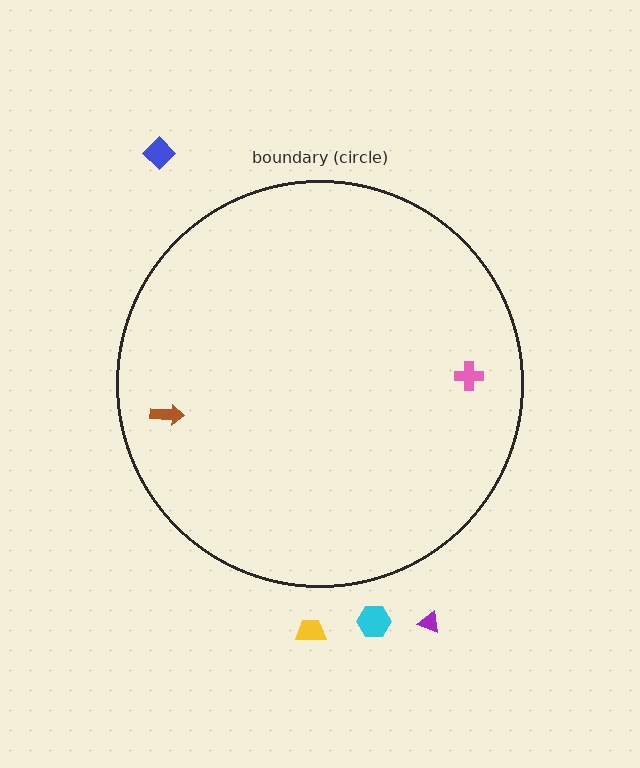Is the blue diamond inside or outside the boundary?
Outside.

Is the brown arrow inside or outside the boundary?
Inside.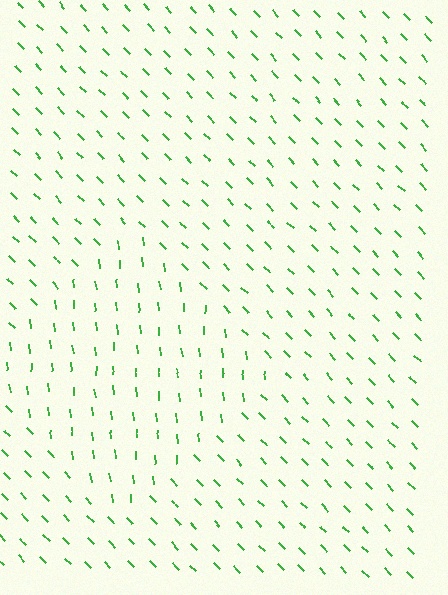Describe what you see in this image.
The image is filled with small green line segments. A diamond region in the image has lines oriented differently from the surrounding lines, creating a visible texture boundary.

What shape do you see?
I see a diamond.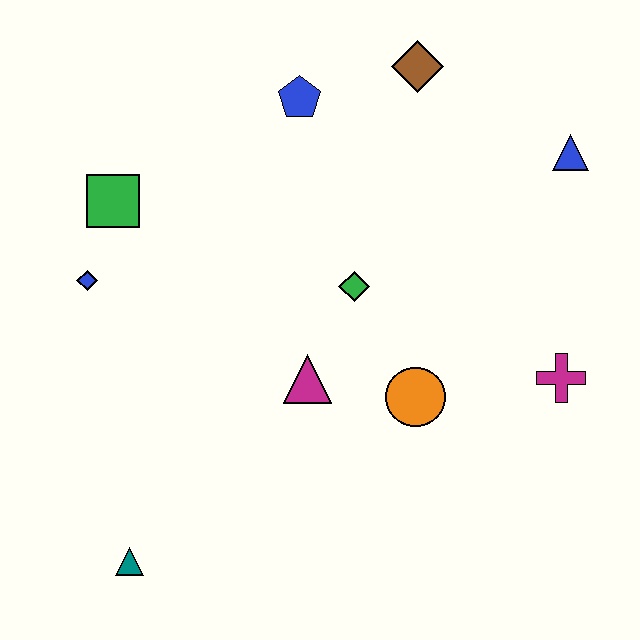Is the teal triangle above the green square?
No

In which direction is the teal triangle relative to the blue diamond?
The teal triangle is below the blue diamond.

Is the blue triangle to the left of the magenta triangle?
No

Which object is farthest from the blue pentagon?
The teal triangle is farthest from the blue pentagon.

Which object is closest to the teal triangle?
The magenta triangle is closest to the teal triangle.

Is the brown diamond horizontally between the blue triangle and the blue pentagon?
Yes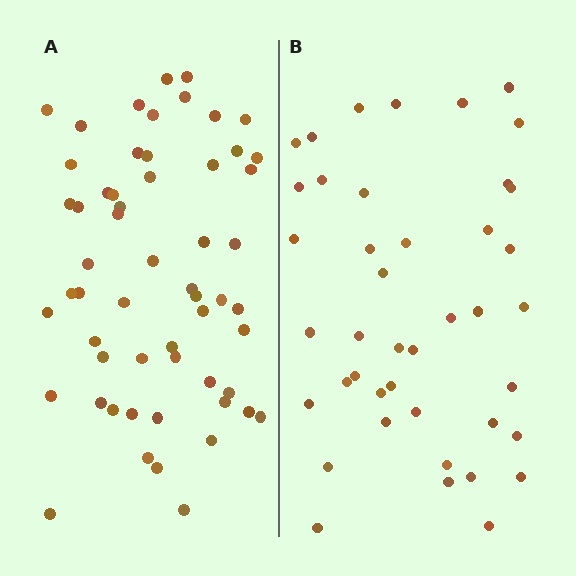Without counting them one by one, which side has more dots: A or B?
Region A (the left region) has more dots.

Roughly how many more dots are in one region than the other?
Region A has approximately 15 more dots than region B.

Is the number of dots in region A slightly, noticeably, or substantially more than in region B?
Region A has noticeably more, but not dramatically so. The ratio is roughly 1.4 to 1.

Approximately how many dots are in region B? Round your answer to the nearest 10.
About 40 dots. (The exact count is 42, which rounds to 40.)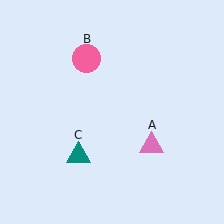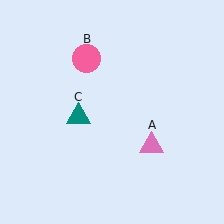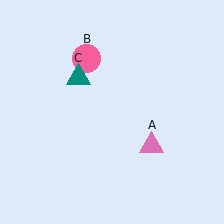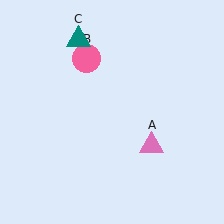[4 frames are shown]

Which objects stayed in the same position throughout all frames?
Pink triangle (object A) and pink circle (object B) remained stationary.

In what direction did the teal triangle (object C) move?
The teal triangle (object C) moved up.